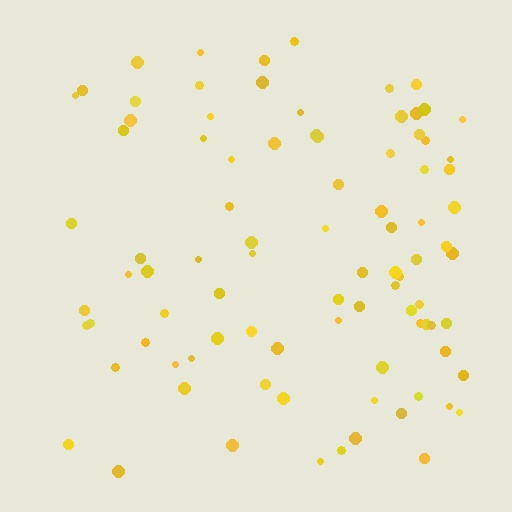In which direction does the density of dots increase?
From left to right, with the right side densest.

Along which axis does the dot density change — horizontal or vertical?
Horizontal.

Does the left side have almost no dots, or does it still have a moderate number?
Still a moderate number, just noticeably fewer than the right.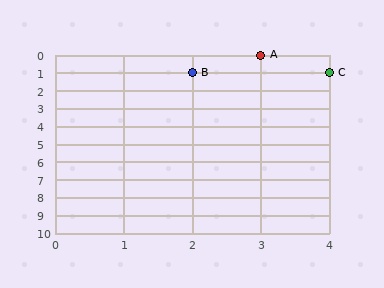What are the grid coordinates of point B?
Point B is at grid coordinates (2, 1).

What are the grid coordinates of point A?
Point A is at grid coordinates (3, 0).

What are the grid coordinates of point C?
Point C is at grid coordinates (4, 1).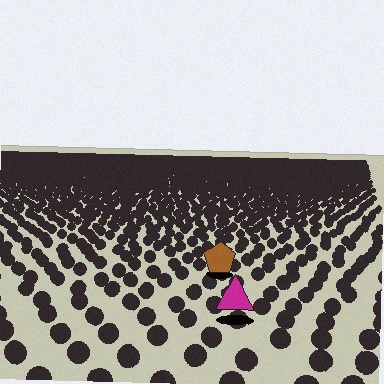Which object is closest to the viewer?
The magenta triangle is closest. The texture marks near it are larger and more spread out.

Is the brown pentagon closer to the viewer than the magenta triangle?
No. The magenta triangle is closer — you can tell from the texture gradient: the ground texture is coarser near it.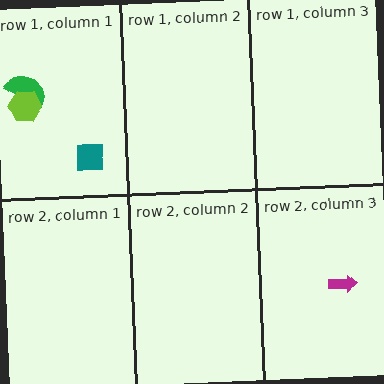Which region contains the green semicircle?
The row 1, column 1 region.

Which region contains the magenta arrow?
The row 2, column 3 region.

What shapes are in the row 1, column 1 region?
The teal square, the green semicircle, the lime hexagon.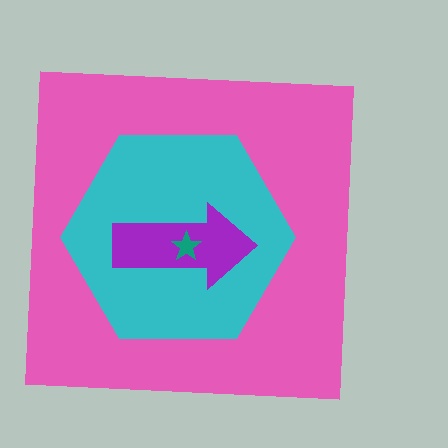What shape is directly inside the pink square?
The cyan hexagon.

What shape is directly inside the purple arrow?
The teal star.